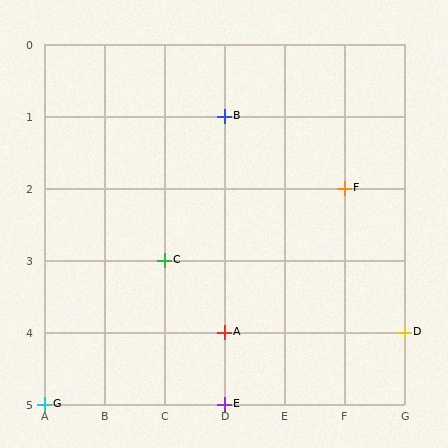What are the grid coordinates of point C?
Point C is at grid coordinates (C, 3).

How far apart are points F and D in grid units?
Points F and D are 1 column and 2 rows apart (about 2.2 grid units diagonally).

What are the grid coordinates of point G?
Point G is at grid coordinates (A, 5).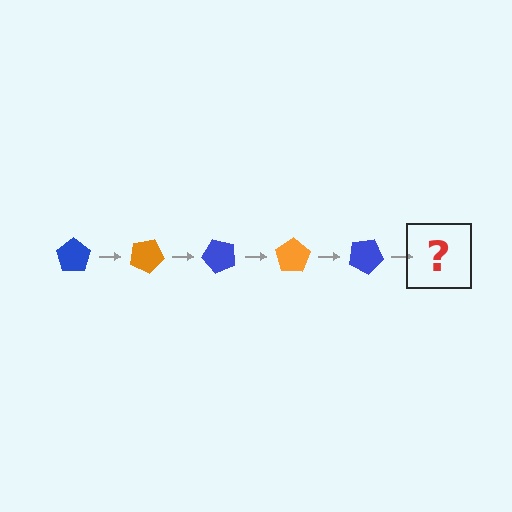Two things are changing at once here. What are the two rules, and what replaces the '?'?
The two rules are that it rotates 25 degrees each step and the color cycles through blue and orange. The '?' should be an orange pentagon, rotated 125 degrees from the start.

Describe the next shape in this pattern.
It should be an orange pentagon, rotated 125 degrees from the start.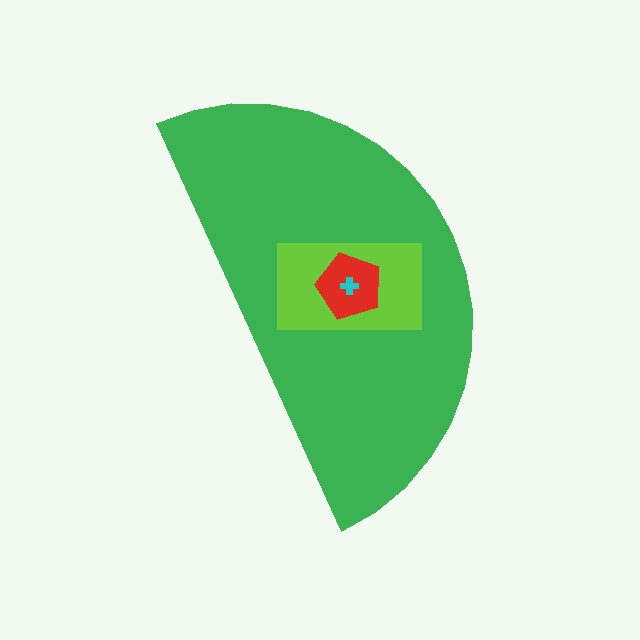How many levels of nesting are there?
4.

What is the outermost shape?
The green semicircle.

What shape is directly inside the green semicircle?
The lime rectangle.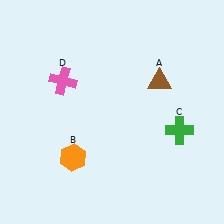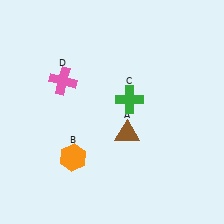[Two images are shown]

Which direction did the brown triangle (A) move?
The brown triangle (A) moved down.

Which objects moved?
The objects that moved are: the brown triangle (A), the green cross (C).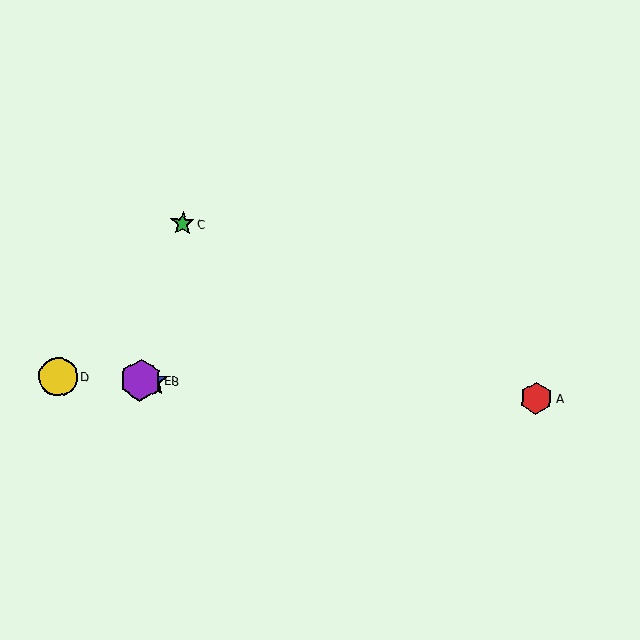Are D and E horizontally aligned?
Yes, both are at y≈376.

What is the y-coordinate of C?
Object C is at y≈223.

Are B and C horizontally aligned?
No, B is at y≈381 and C is at y≈223.